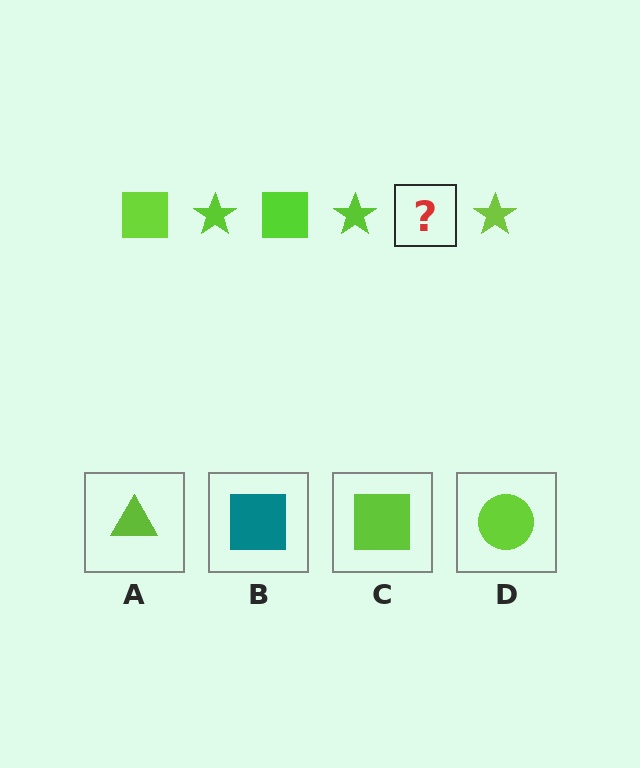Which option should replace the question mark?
Option C.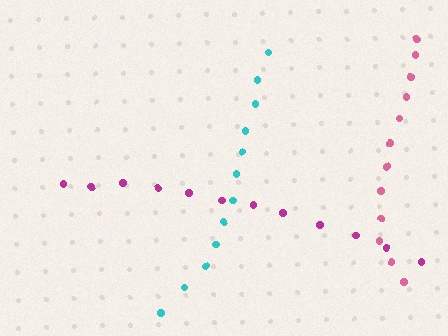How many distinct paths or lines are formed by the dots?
There are 3 distinct paths.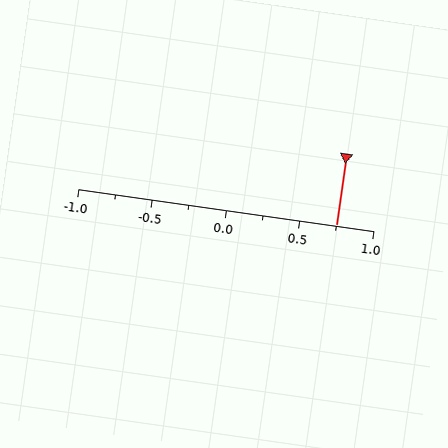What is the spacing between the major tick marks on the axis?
The major ticks are spaced 0.5 apart.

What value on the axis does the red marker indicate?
The marker indicates approximately 0.75.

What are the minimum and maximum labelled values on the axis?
The axis runs from -1.0 to 1.0.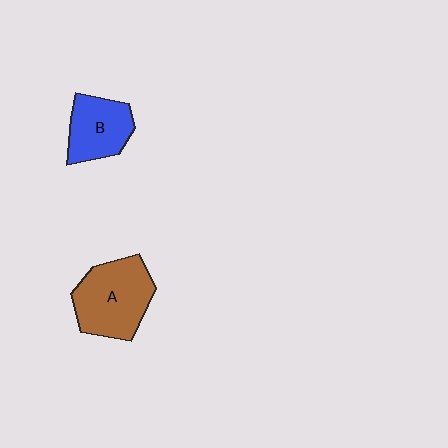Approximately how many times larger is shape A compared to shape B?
Approximately 1.4 times.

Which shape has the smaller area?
Shape B (blue).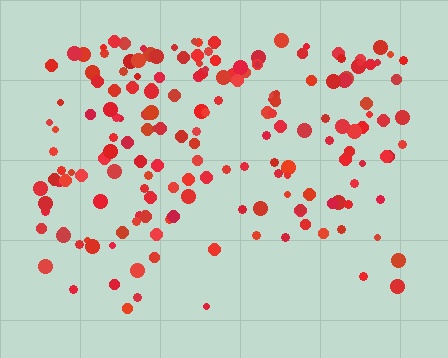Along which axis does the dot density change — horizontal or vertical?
Vertical.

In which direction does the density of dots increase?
From bottom to top, with the top side densest.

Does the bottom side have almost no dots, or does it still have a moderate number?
Still a moderate number, just noticeably fewer than the top.